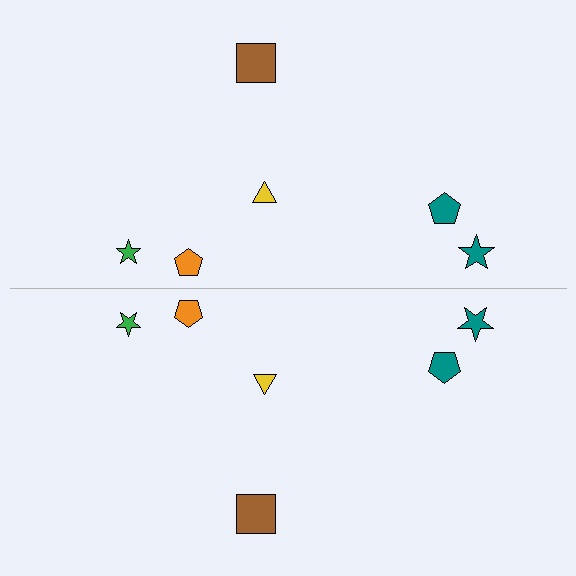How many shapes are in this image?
There are 12 shapes in this image.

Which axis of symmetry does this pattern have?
The pattern has a horizontal axis of symmetry running through the center of the image.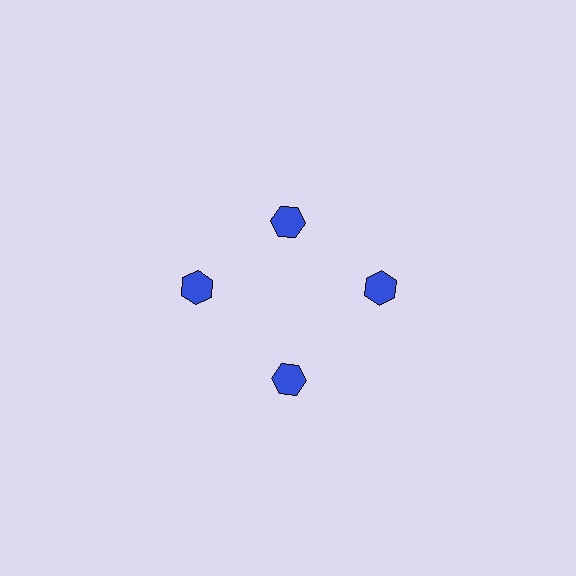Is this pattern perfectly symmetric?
No. The 4 blue hexagons are arranged in a ring, but one element near the 12 o'clock position is pulled inward toward the center, breaking the 4-fold rotational symmetry.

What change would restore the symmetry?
The symmetry would be restored by moving it outward, back onto the ring so that all 4 hexagons sit at equal angles and equal distance from the center.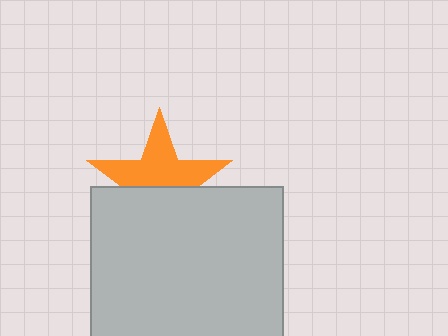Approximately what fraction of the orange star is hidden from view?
Roughly 45% of the orange star is hidden behind the light gray square.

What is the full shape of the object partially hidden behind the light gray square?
The partially hidden object is an orange star.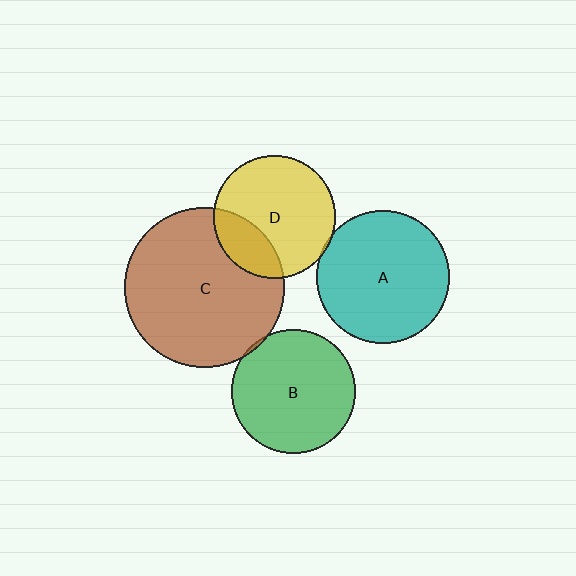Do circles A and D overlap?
Yes.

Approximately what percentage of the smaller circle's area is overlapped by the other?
Approximately 5%.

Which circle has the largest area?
Circle C (brown).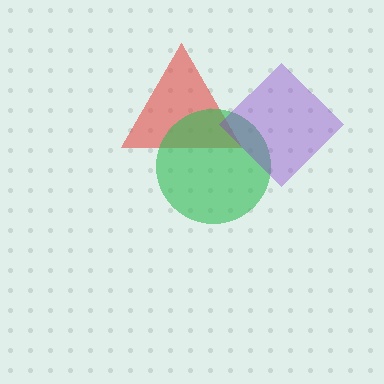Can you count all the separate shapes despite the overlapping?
Yes, there are 3 separate shapes.